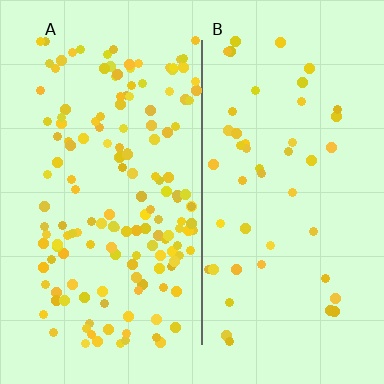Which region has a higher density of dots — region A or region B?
A (the left).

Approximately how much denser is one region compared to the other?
Approximately 3.3× — region A over region B.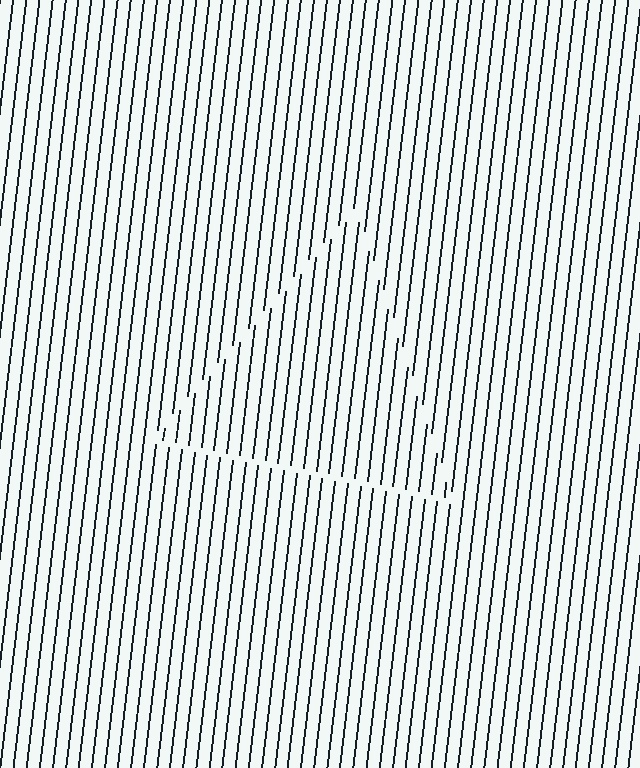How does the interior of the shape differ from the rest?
The interior of the shape contains the same grating, shifted by half a period — the contour is defined by the phase discontinuity where line-ends from the inner and outer gratings abut.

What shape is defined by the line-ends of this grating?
An illusory triangle. The interior of the shape contains the same grating, shifted by half a period — the contour is defined by the phase discontinuity where line-ends from the inner and outer gratings abut.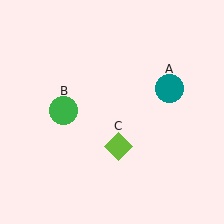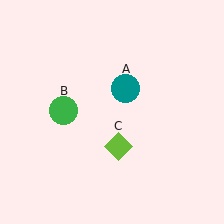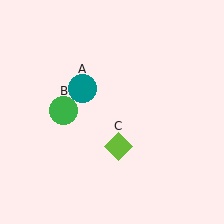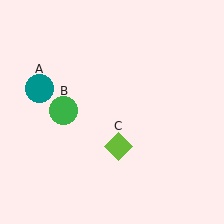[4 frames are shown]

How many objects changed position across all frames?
1 object changed position: teal circle (object A).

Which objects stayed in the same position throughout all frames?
Green circle (object B) and lime diamond (object C) remained stationary.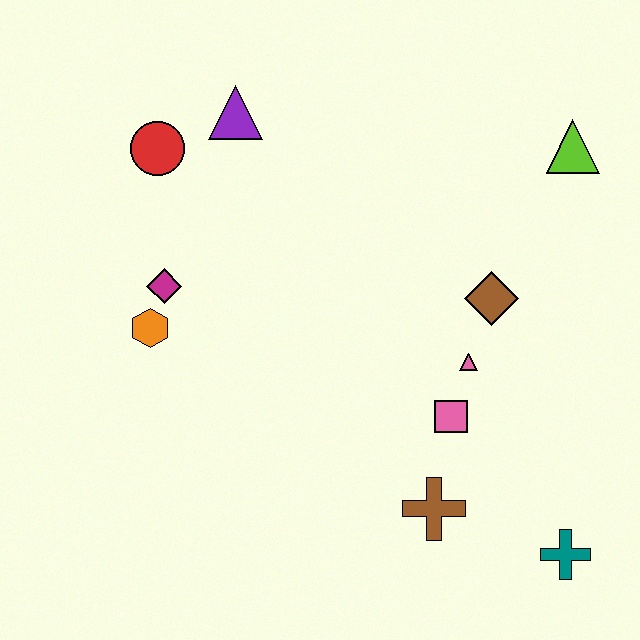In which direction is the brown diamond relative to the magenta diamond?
The brown diamond is to the right of the magenta diamond.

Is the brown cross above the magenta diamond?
No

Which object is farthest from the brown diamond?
The red circle is farthest from the brown diamond.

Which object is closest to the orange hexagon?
The magenta diamond is closest to the orange hexagon.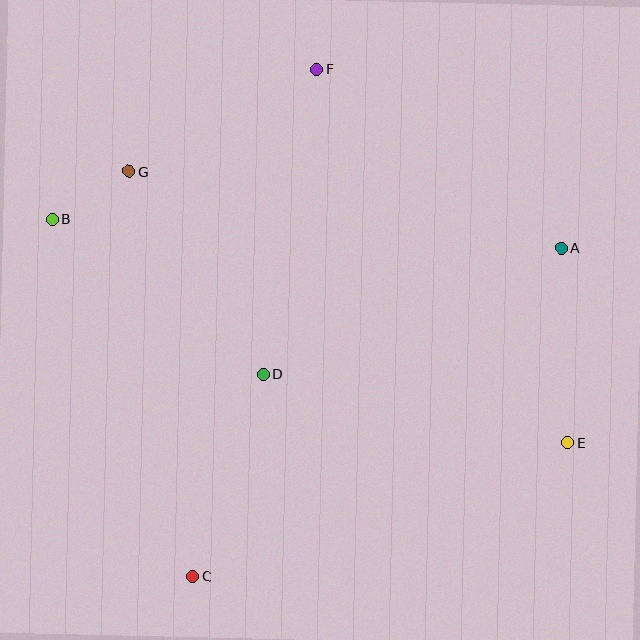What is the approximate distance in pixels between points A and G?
The distance between A and G is approximately 439 pixels.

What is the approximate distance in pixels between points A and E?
The distance between A and E is approximately 195 pixels.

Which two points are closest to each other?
Points B and G are closest to each other.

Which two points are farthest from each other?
Points B and E are farthest from each other.